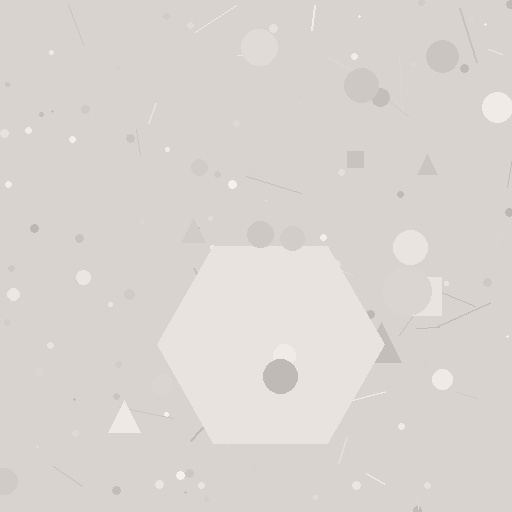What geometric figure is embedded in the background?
A hexagon is embedded in the background.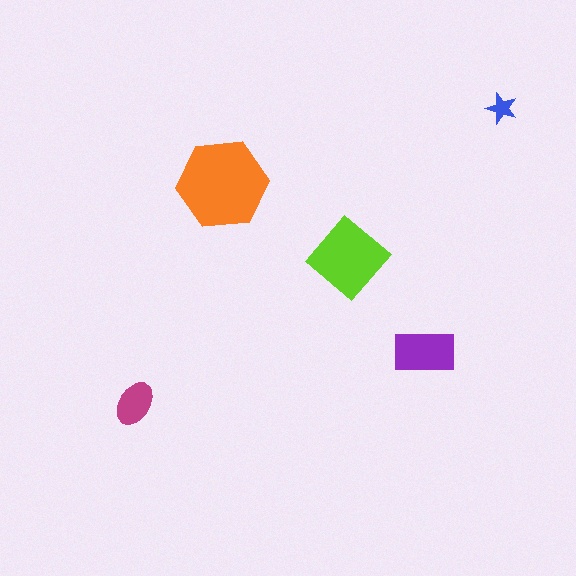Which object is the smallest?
The blue star.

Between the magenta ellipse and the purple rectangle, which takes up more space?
The purple rectangle.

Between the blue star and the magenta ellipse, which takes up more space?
The magenta ellipse.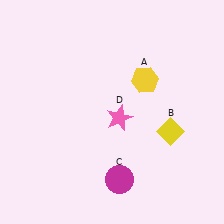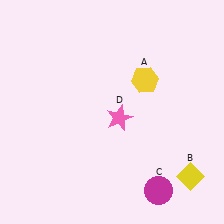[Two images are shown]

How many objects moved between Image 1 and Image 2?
2 objects moved between the two images.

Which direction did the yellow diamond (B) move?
The yellow diamond (B) moved down.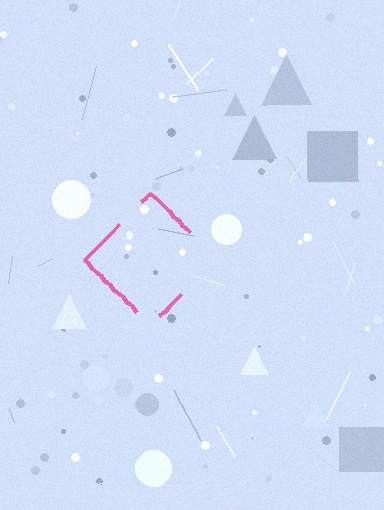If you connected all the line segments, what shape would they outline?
They would outline a diamond.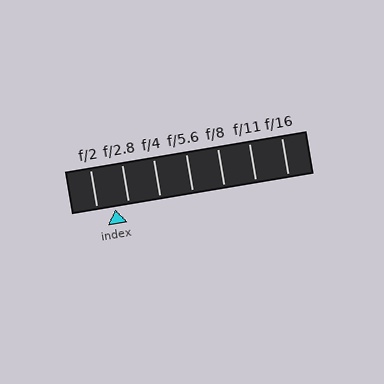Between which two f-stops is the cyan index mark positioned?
The index mark is between f/2 and f/2.8.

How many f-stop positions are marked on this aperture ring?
There are 7 f-stop positions marked.